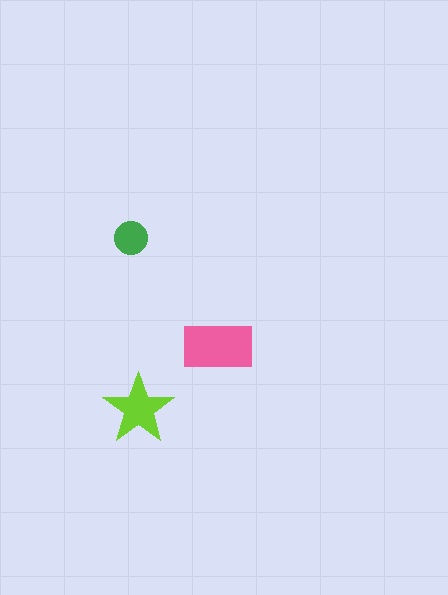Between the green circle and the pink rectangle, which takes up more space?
The pink rectangle.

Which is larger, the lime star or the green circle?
The lime star.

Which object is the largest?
The pink rectangle.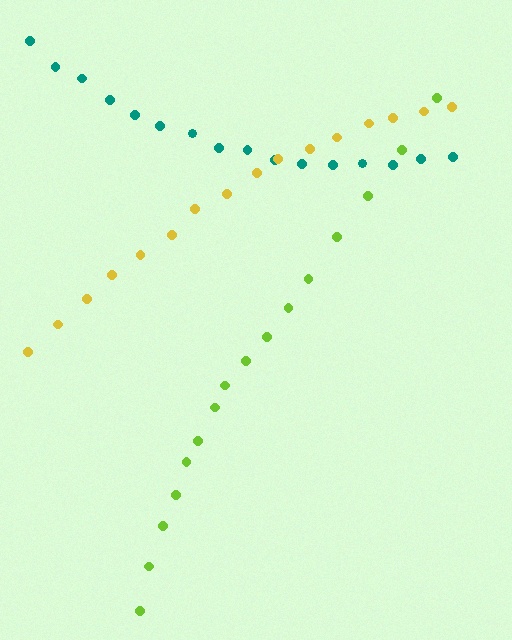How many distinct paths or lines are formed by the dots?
There are 3 distinct paths.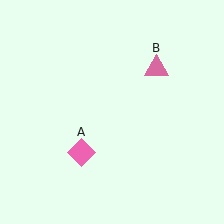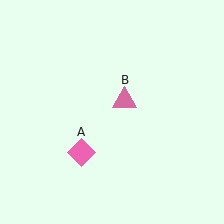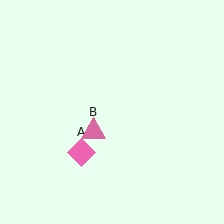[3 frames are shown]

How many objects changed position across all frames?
1 object changed position: pink triangle (object B).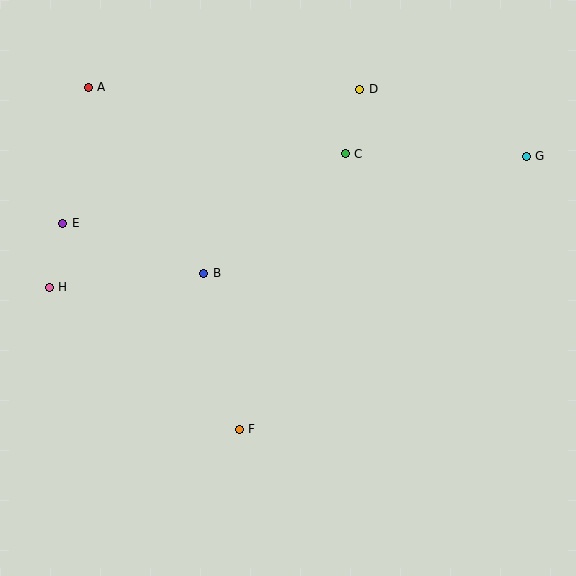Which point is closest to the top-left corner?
Point A is closest to the top-left corner.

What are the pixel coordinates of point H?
Point H is at (49, 287).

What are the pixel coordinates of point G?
Point G is at (526, 156).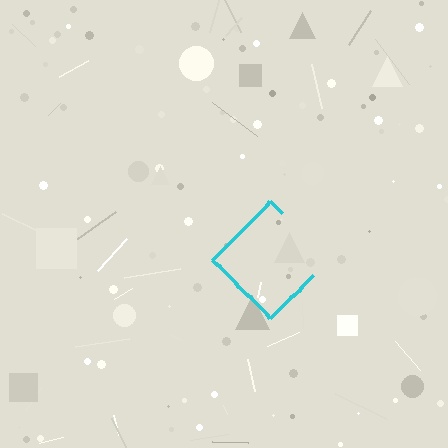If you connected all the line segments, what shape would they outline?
They would outline a diamond.